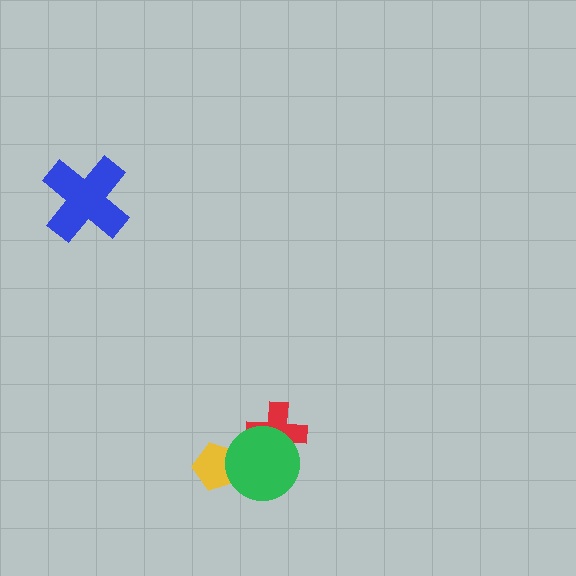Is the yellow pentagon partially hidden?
Yes, it is partially covered by another shape.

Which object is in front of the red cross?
The green circle is in front of the red cross.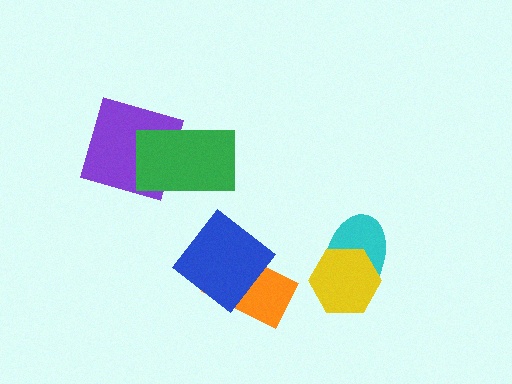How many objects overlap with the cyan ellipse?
1 object overlaps with the cyan ellipse.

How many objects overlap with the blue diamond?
1 object overlaps with the blue diamond.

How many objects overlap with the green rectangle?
1 object overlaps with the green rectangle.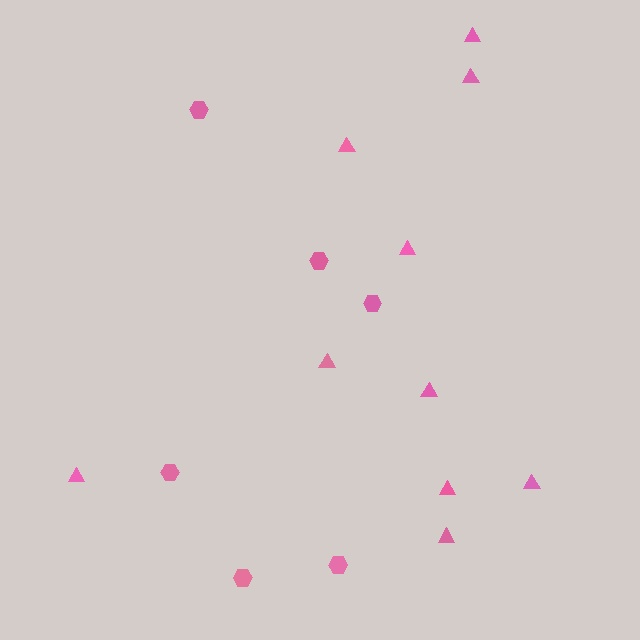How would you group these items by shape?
There are 2 groups: one group of triangles (10) and one group of hexagons (6).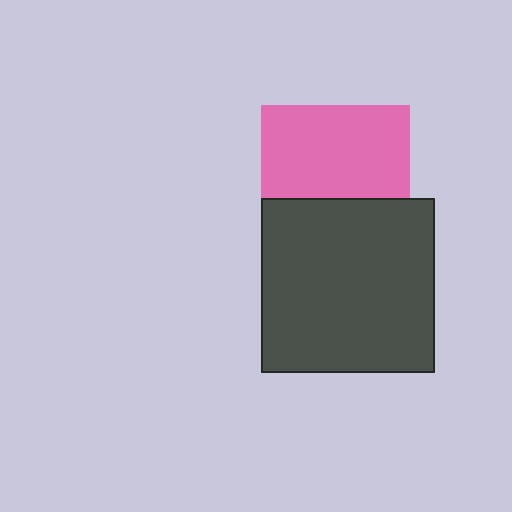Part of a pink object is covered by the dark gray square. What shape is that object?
It is a square.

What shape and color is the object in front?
The object in front is a dark gray square.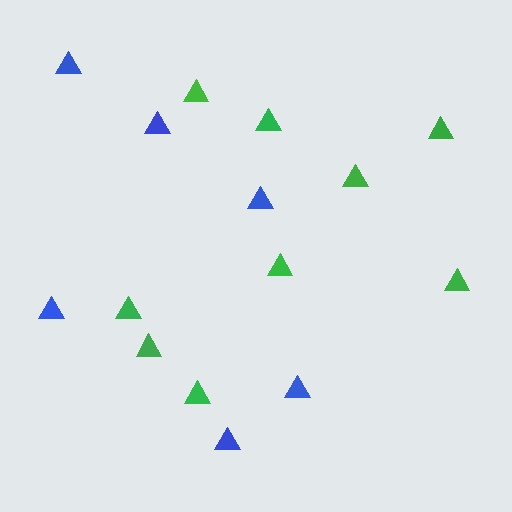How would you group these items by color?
There are 2 groups: one group of green triangles (9) and one group of blue triangles (6).